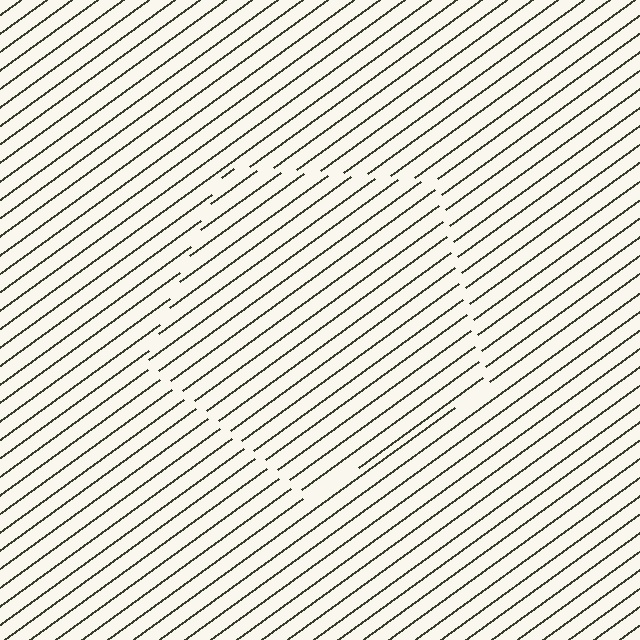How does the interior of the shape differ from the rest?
The interior of the shape contains the same grating, shifted by half a period — the contour is defined by the phase discontinuity where line-ends from the inner and outer gratings abut.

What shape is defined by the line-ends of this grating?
An illusory pentagon. The interior of the shape contains the same grating, shifted by half a period — the contour is defined by the phase discontinuity where line-ends from the inner and outer gratings abut.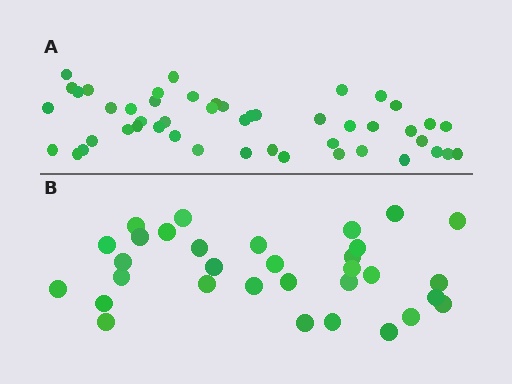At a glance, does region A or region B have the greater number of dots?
Region A (the top region) has more dots.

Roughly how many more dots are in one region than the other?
Region A has approximately 15 more dots than region B.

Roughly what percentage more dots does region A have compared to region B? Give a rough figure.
About 50% more.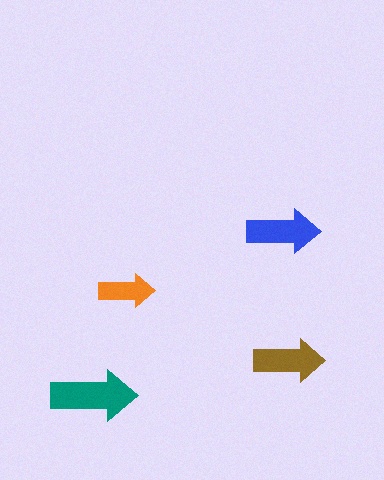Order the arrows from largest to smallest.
the teal one, the blue one, the brown one, the orange one.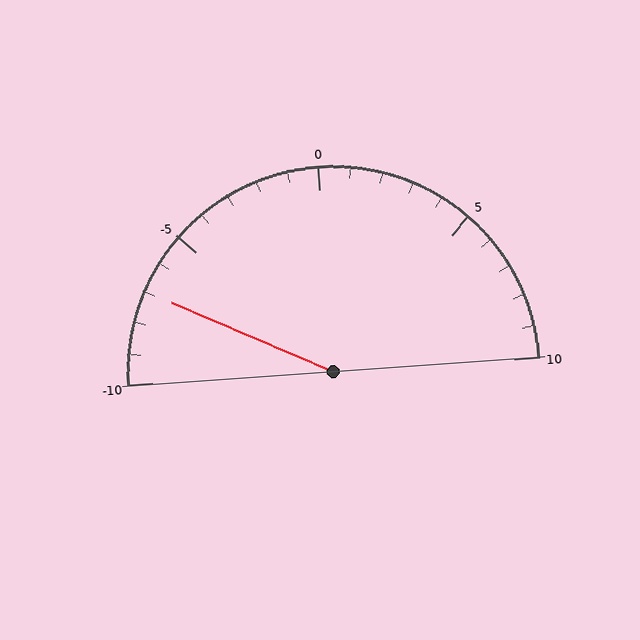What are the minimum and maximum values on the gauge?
The gauge ranges from -10 to 10.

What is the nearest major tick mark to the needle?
The nearest major tick mark is -5.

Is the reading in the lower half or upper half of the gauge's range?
The reading is in the lower half of the range (-10 to 10).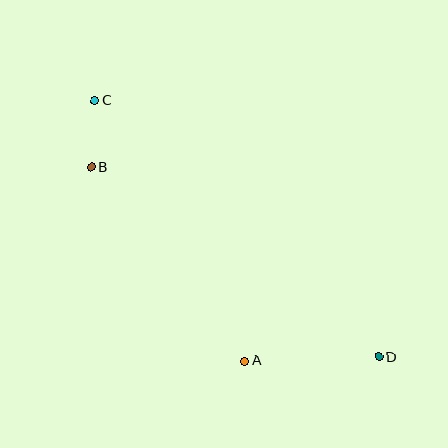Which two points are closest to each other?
Points B and C are closest to each other.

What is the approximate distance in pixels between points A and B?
The distance between A and B is approximately 247 pixels.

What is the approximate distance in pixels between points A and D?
The distance between A and D is approximately 134 pixels.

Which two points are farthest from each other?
Points C and D are farthest from each other.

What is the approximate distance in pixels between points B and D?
The distance between B and D is approximately 345 pixels.